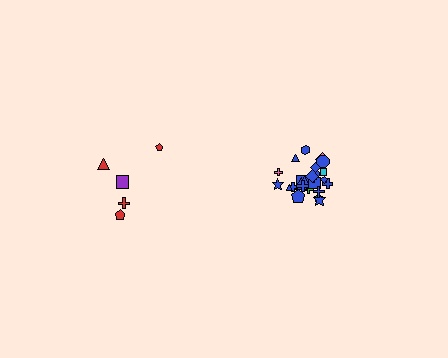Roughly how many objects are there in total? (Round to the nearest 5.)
Roughly 30 objects in total.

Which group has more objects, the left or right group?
The right group.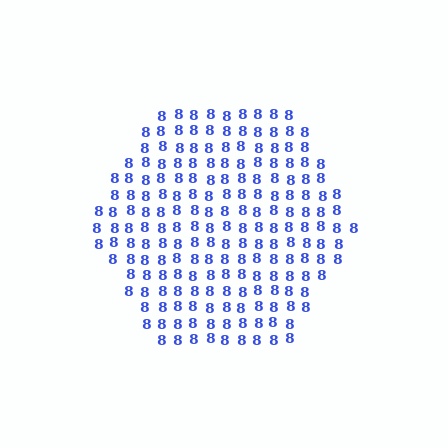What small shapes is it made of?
It is made of small digit 8's.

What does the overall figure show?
The overall figure shows a hexagon.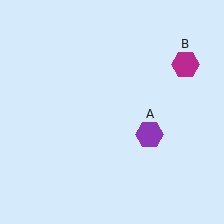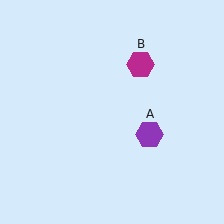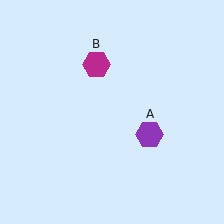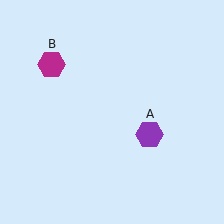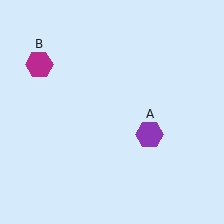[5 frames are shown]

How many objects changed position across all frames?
1 object changed position: magenta hexagon (object B).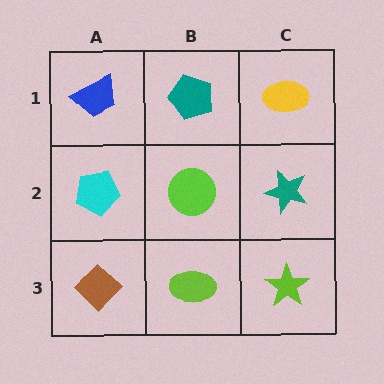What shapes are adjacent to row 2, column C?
A yellow ellipse (row 1, column C), a lime star (row 3, column C), a lime circle (row 2, column B).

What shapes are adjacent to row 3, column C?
A teal star (row 2, column C), a lime ellipse (row 3, column B).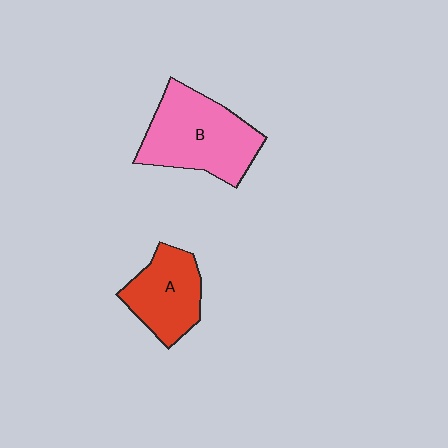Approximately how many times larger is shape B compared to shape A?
Approximately 1.5 times.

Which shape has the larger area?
Shape B (pink).